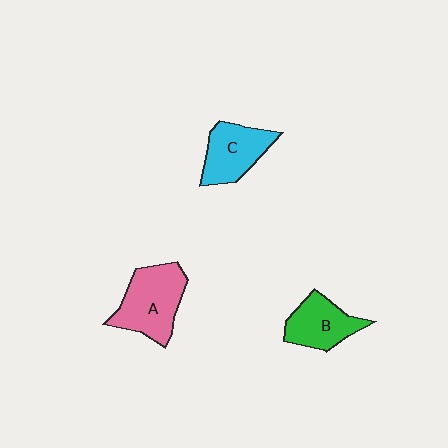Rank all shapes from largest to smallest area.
From largest to smallest: A (pink), C (cyan), B (green).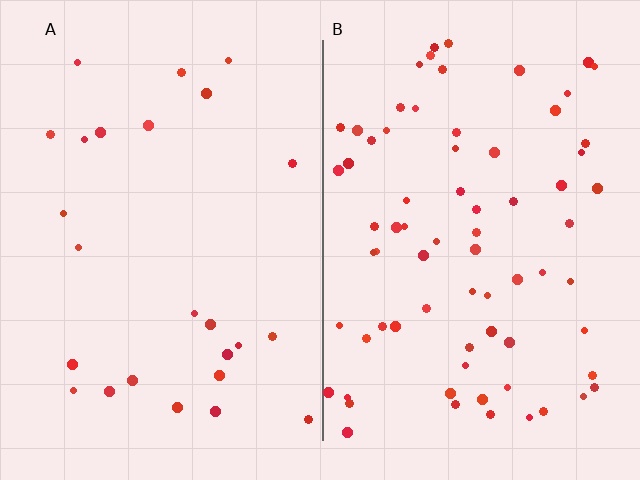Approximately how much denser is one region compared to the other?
Approximately 2.9× — region B over region A.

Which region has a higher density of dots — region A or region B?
B (the right).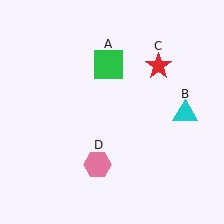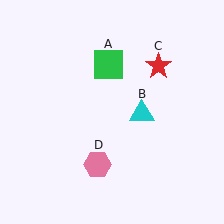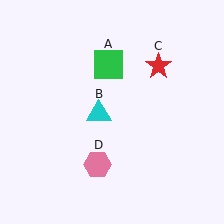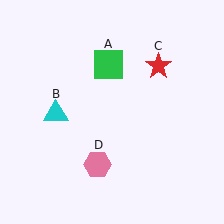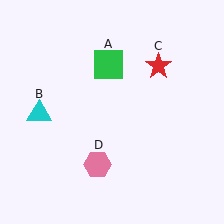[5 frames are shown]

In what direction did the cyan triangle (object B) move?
The cyan triangle (object B) moved left.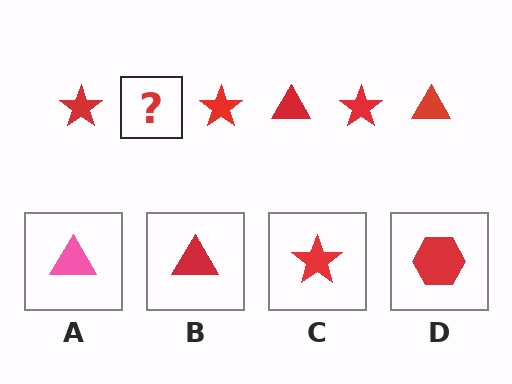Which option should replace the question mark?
Option B.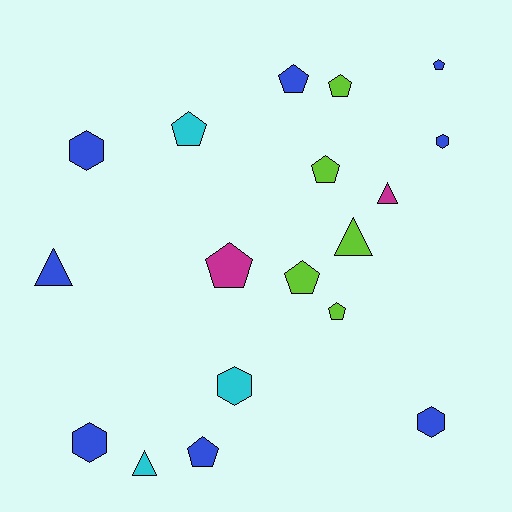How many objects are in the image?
There are 18 objects.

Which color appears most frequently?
Blue, with 8 objects.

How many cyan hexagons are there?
There is 1 cyan hexagon.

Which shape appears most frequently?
Pentagon, with 9 objects.